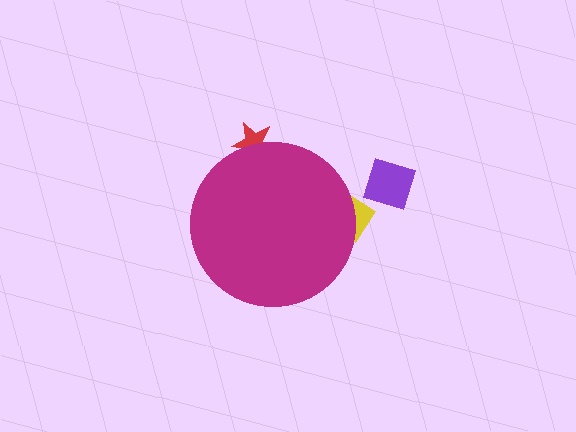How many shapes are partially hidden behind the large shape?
2 shapes are partially hidden.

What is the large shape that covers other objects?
A magenta circle.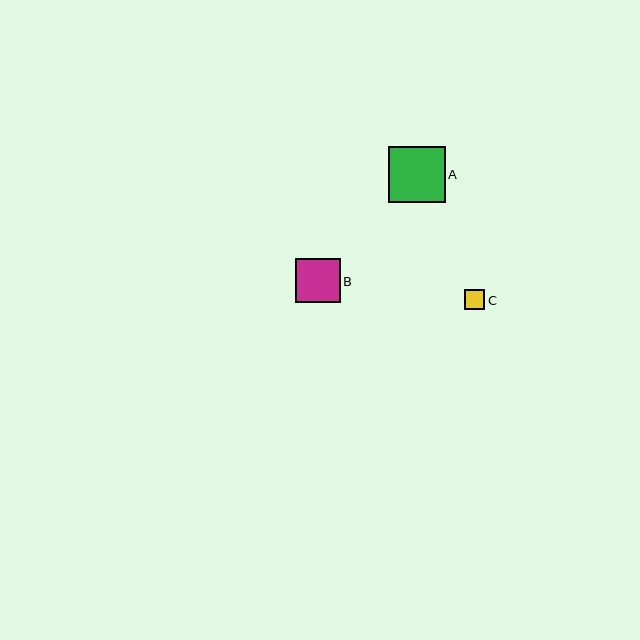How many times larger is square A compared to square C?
Square A is approximately 2.8 times the size of square C.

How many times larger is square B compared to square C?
Square B is approximately 2.2 times the size of square C.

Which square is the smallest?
Square C is the smallest with a size of approximately 20 pixels.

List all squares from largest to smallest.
From largest to smallest: A, B, C.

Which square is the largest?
Square A is the largest with a size of approximately 56 pixels.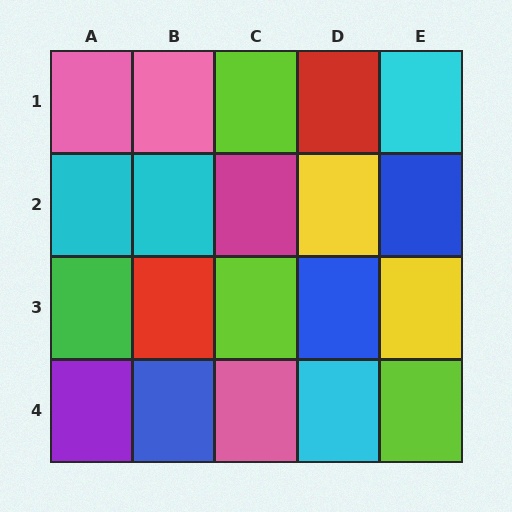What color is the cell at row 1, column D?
Red.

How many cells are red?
2 cells are red.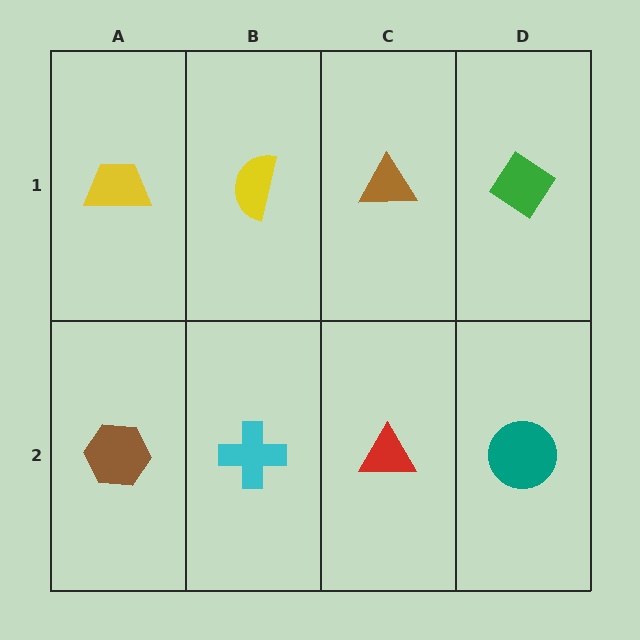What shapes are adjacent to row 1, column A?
A brown hexagon (row 2, column A), a yellow semicircle (row 1, column B).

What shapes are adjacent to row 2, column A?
A yellow trapezoid (row 1, column A), a cyan cross (row 2, column B).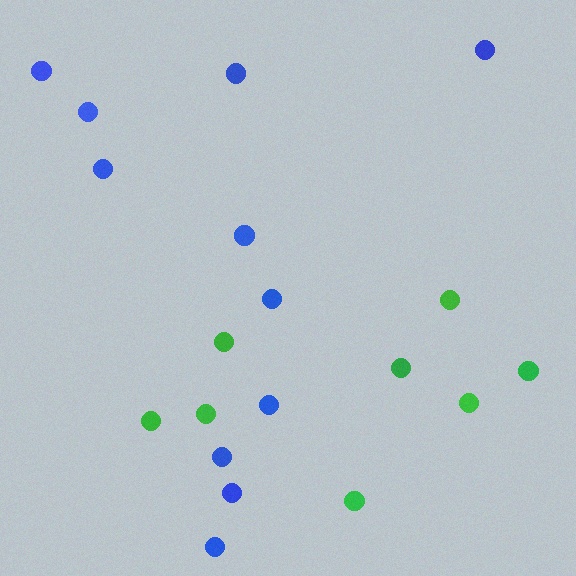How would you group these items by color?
There are 2 groups: one group of blue circles (11) and one group of green circles (8).